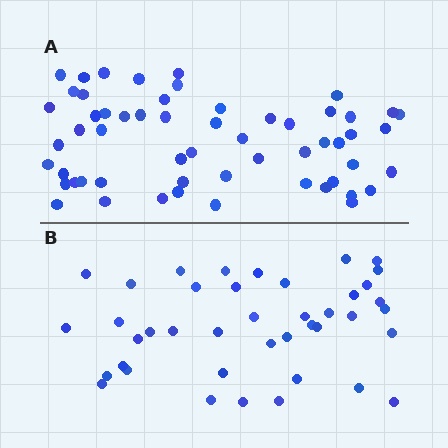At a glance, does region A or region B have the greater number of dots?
Region A (the top region) has more dots.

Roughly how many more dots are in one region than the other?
Region A has approximately 15 more dots than region B.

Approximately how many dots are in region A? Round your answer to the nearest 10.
About 60 dots. (The exact count is 57, which rounds to 60.)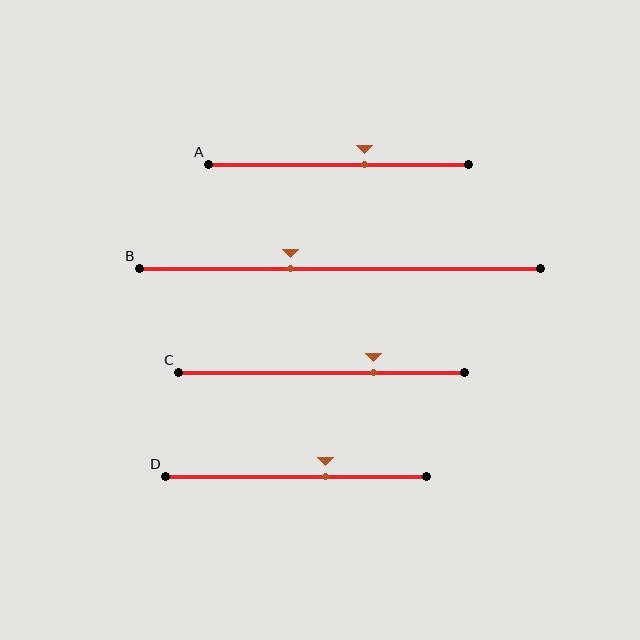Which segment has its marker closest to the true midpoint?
Segment A has its marker closest to the true midpoint.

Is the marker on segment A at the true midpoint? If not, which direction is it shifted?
No, the marker on segment A is shifted to the right by about 10% of the segment length.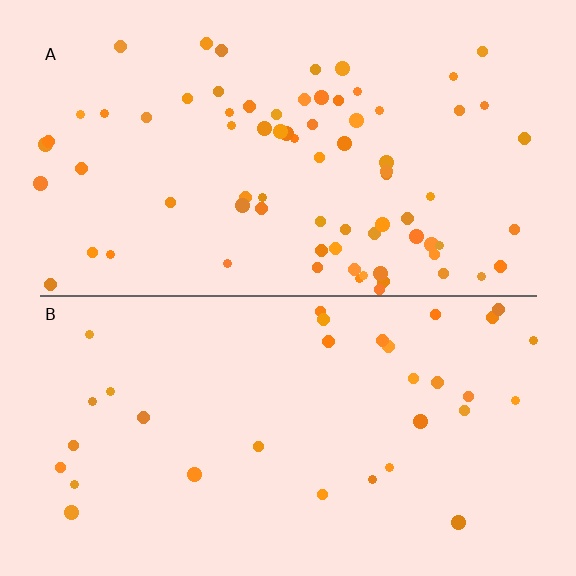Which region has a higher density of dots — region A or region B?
A (the top).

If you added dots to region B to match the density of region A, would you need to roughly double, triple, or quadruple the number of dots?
Approximately double.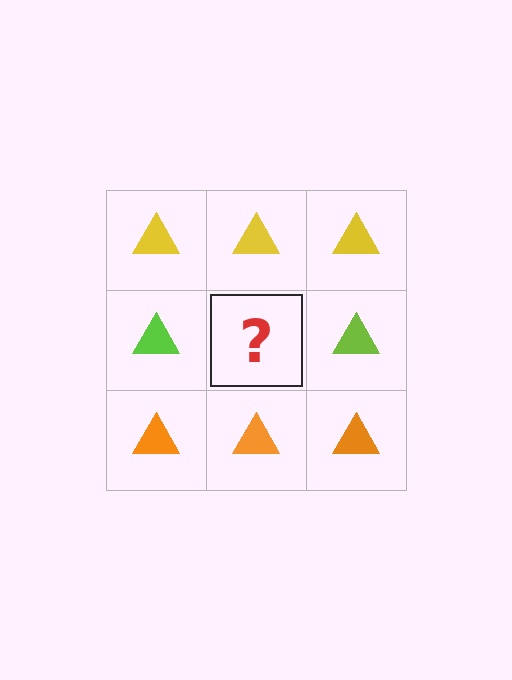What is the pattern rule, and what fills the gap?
The rule is that each row has a consistent color. The gap should be filled with a lime triangle.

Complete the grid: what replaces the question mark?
The question mark should be replaced with a lime triangle.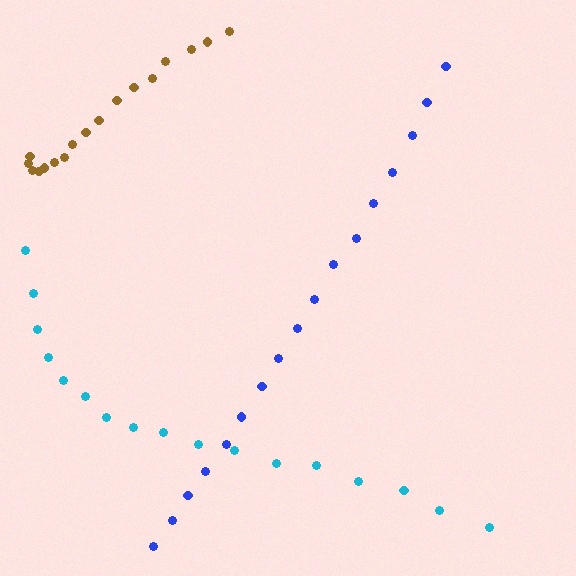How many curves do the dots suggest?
There are 3 distinct paths.